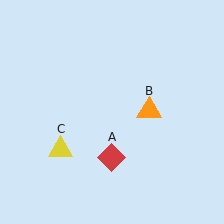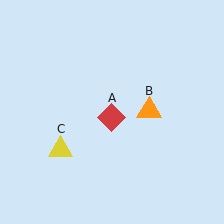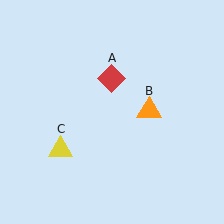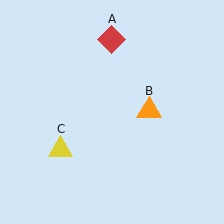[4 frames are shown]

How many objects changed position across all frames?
1 object changed position: red diamond (object A).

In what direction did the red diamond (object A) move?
The red diamond (object A) moved up.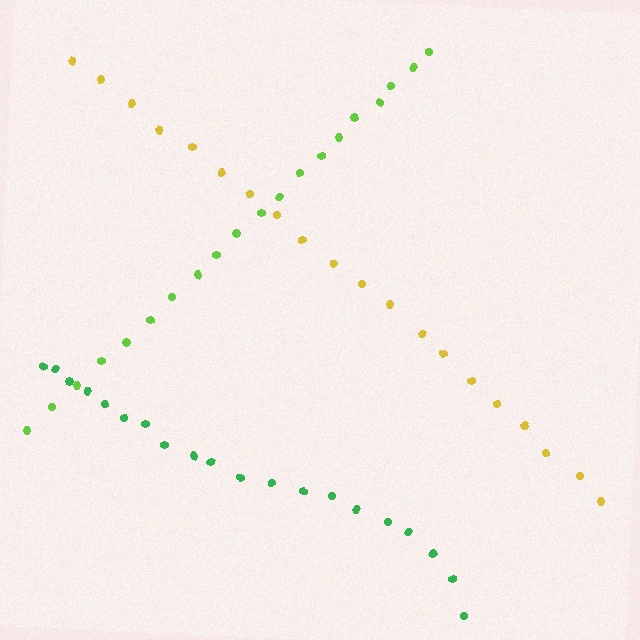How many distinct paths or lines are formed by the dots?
There are 3 distinct paths.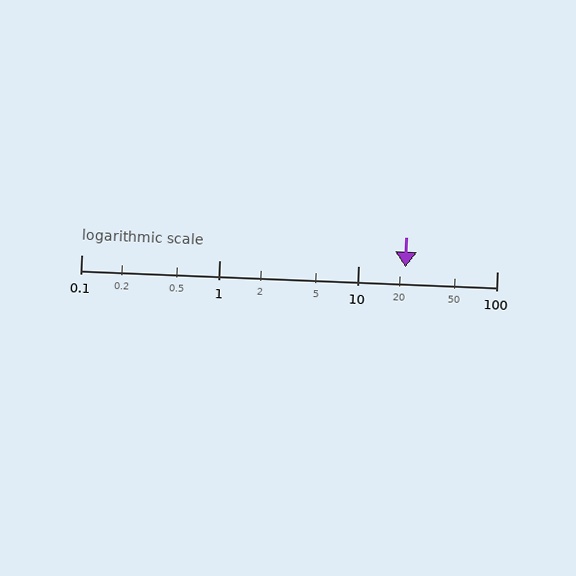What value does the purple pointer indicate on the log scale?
The pointer indicates approximately 22.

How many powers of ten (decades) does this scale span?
The scale spans 3 decades, from 0.1 to 100.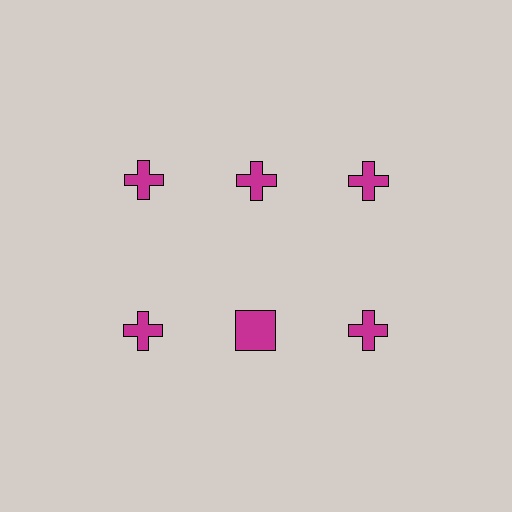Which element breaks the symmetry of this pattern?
The magenta square in the second row, second from left column breaks the symmetry. All other shapes are magenta crosses.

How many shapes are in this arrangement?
There are 6 shapes arranged in a grid pattern.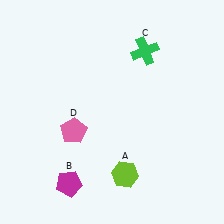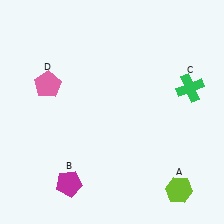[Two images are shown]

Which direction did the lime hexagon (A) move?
The lime hexagon (A) moved right.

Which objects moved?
The objects that moved are: the lime hexagon (A), the green cross (C), the pink pentagon (D).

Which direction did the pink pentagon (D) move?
The pink pentagon (D) moved up.